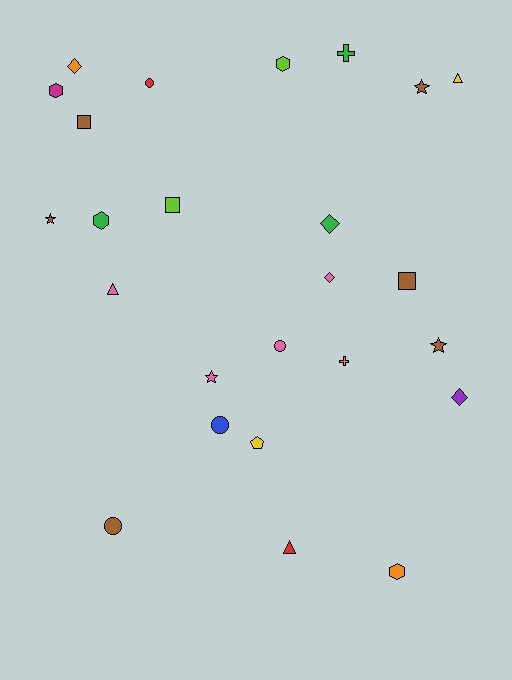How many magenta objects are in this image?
There is 1 magenta object.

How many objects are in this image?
There are 25 objects.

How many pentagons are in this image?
There is 1 pentagon.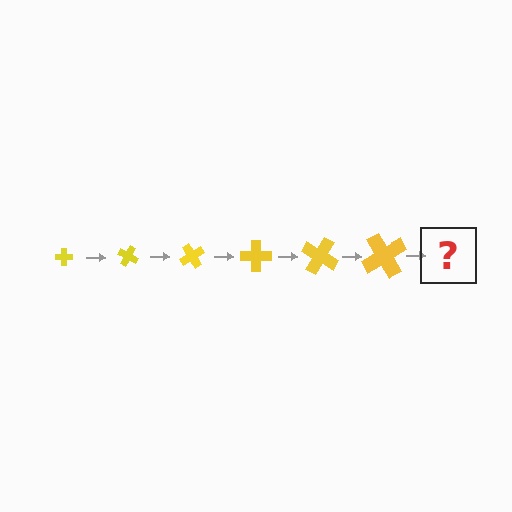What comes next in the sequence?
The next element should be a cross, larger than the previous one and rotated 180 degrees from the start.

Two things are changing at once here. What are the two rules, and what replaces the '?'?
The two rules are that the cross grows larger each step and it rotates 30 degrees each step. The '?' should be a cross, larger than the previous one and rotated 180 degrees from the start.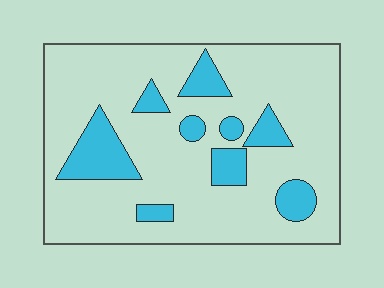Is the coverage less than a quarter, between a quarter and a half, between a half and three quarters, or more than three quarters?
Less than a quarter.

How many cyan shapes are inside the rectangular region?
9.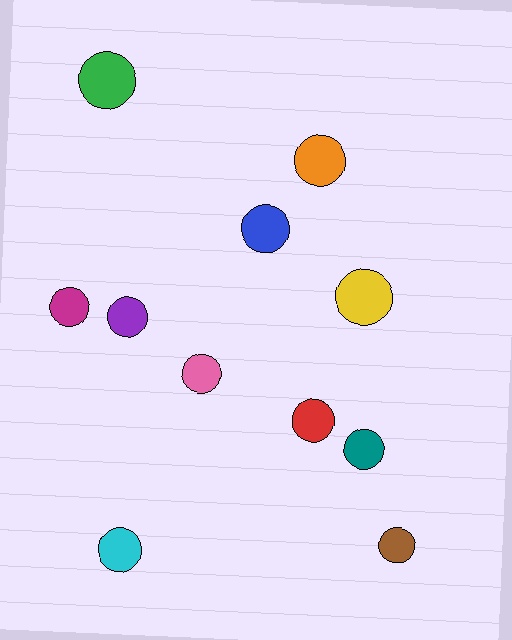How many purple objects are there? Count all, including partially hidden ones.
There is 1 purple object.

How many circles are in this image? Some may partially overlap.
There are 11 circles.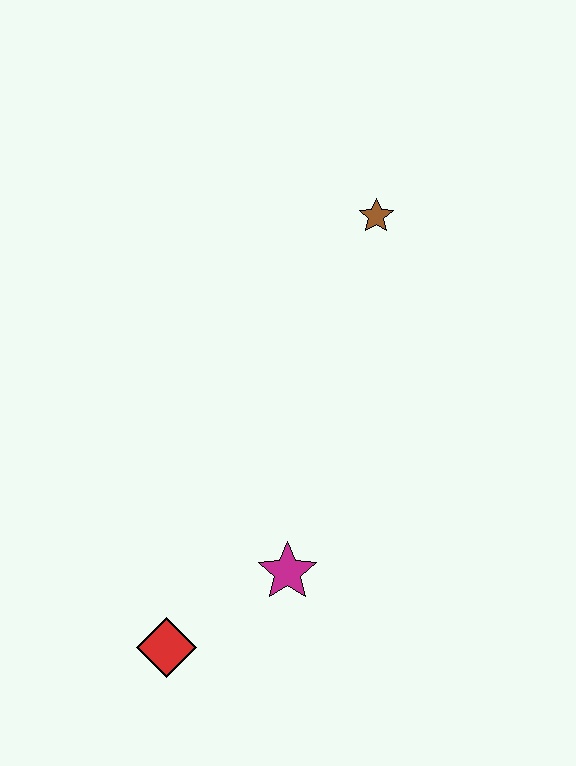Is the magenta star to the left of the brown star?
Yes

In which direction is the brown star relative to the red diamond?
The brown star is above the red diamond.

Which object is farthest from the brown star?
The red diamond is farthest from the brown star.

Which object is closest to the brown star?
The magenta star is closest to the brown star.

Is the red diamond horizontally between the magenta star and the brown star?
No